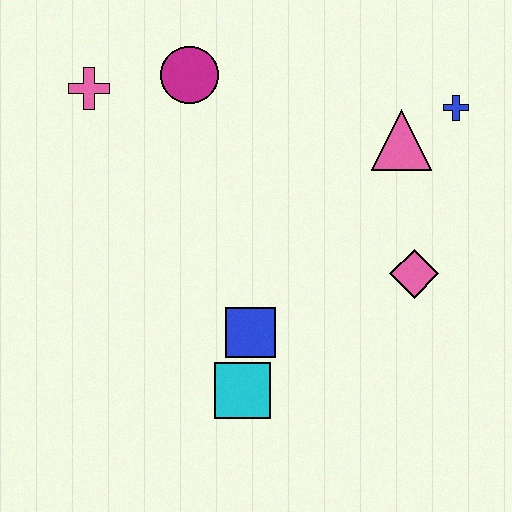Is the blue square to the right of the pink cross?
Yes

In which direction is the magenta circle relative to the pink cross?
The magenta circle is to the right of the pink cross.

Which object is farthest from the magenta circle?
The cyan square is farthest from the magenta circle.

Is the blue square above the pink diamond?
No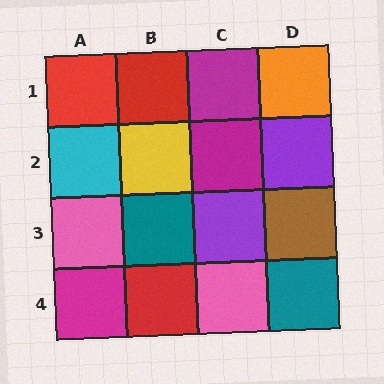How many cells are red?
3 cells are red.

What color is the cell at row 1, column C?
Magenta.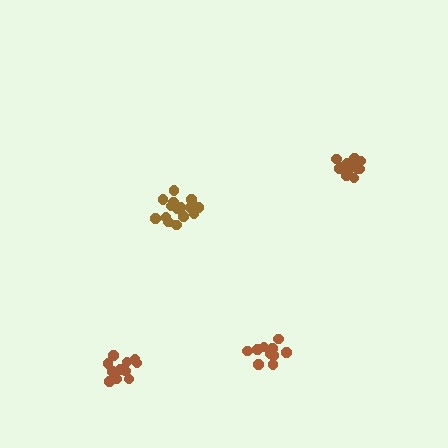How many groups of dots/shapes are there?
There are 4 groups.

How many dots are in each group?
Group 1: 11 dots, Group 2: 15 dots, Group 3: 11 dots, Group 4: 15 dots (52 total).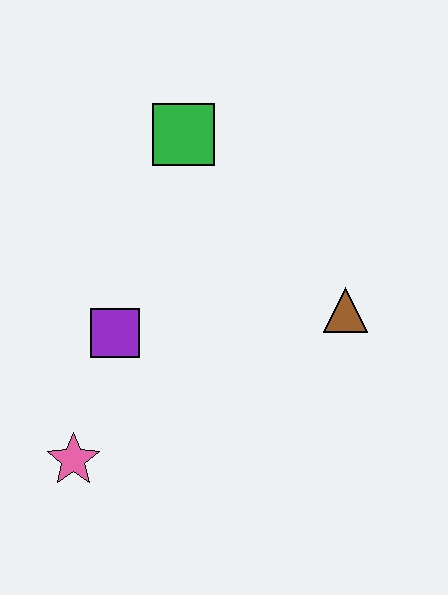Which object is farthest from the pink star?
The green square is farthest from the pink star.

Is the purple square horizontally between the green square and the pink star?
Yes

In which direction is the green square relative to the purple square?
The green square is above the purple square.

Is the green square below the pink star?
No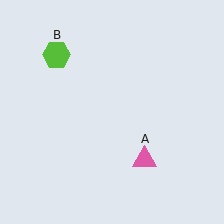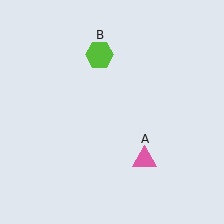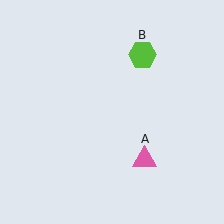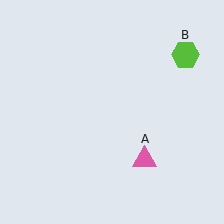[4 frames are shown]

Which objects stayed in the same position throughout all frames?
Pink triangle (object A) remained stationary.